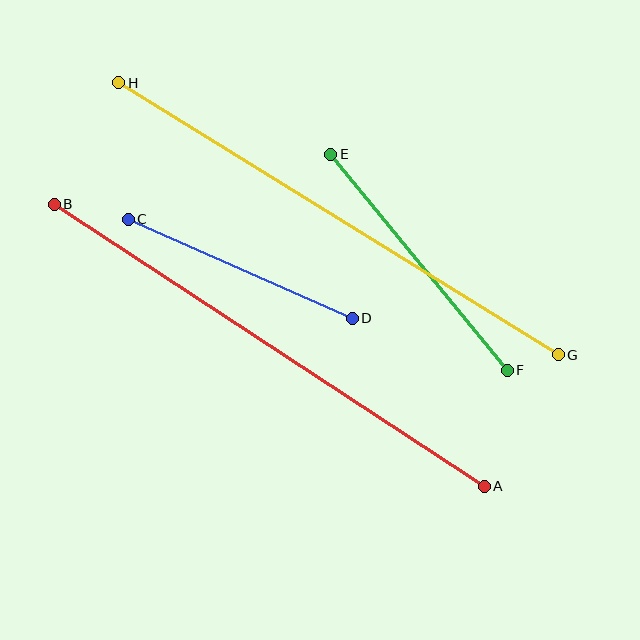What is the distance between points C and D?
The distance is approximately 245 pixels.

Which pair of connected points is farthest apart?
Points G and H are farthest apart.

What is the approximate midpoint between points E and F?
The midpoint is at approximately (419, 262) pixels.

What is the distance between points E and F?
The distance is approximately 279 pixels.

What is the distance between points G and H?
The distance is approximately 517 pixels.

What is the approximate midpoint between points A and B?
The midpoint is at approximately (269, 345) pixels.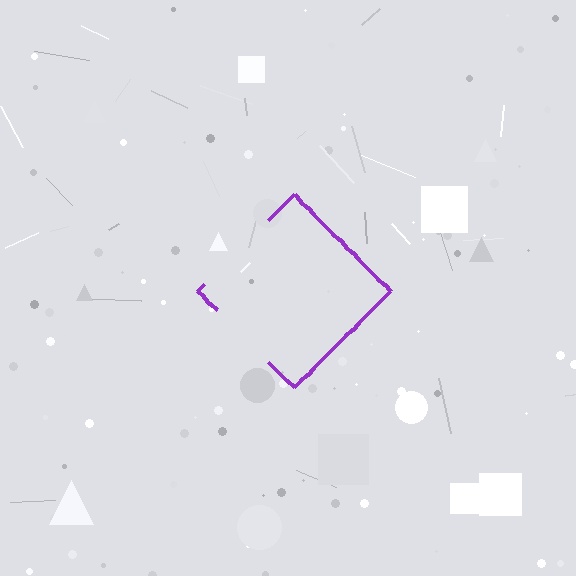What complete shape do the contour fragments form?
The contour fragments form a diamond.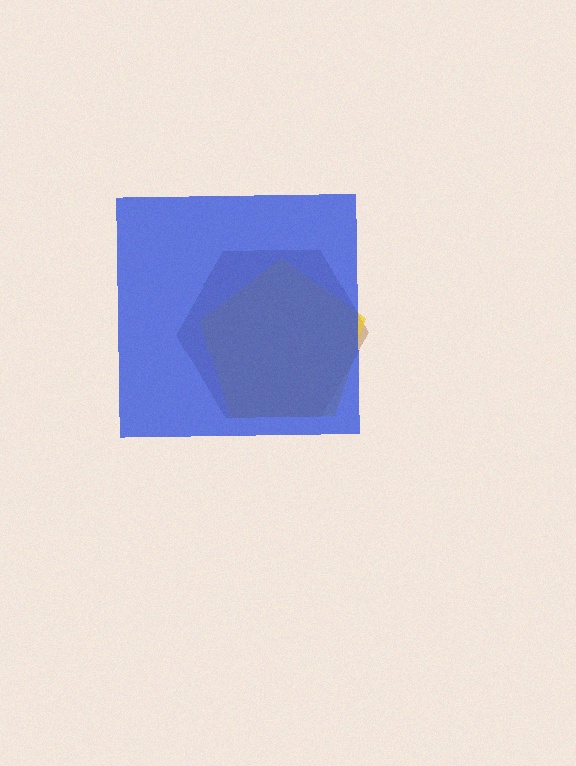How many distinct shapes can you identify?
There are 3 distinct shapes: a brown hexagon, a yellow pentagon, a blue square.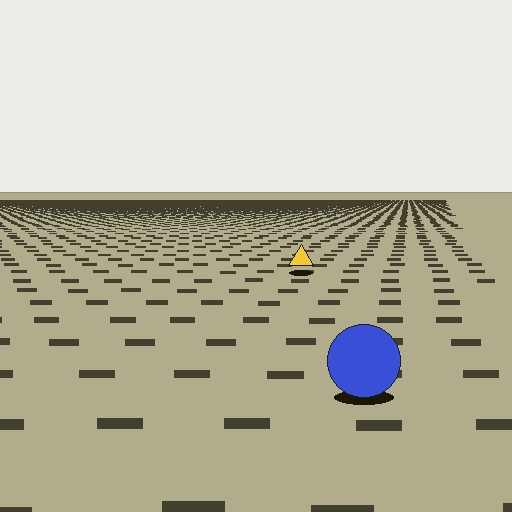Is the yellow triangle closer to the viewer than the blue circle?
No. The blue circle is closer — you can tell from the texture gradient: the ground texture is coarser near it.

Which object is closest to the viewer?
The blue circle is closest. The texture marks near it are larger and more spread out.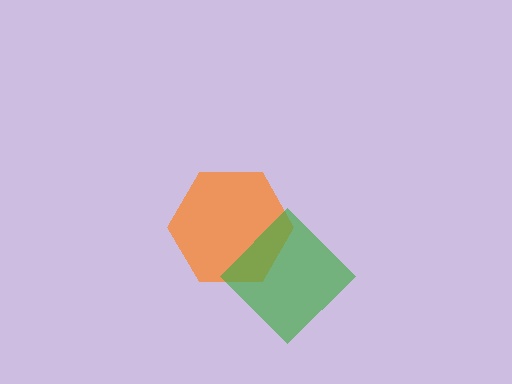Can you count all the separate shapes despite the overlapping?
Yes, there are 2 separate shapes.